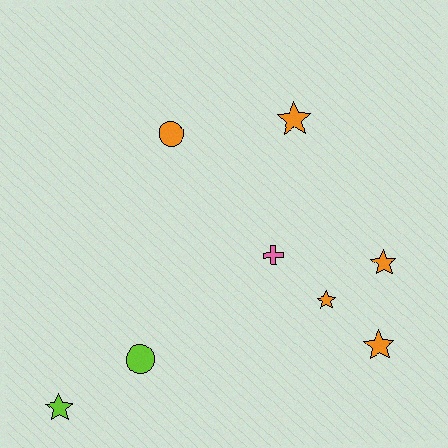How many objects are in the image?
There are 8 objects.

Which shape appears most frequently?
Star, with 5 objects.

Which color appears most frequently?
Orange, with 5 objects.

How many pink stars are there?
There are no pink stars.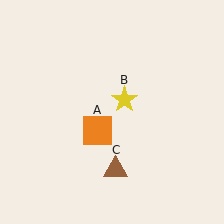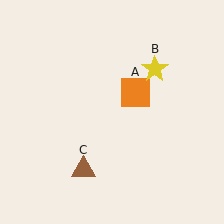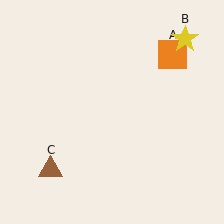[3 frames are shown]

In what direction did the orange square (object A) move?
The orange square (object A) moved up and to the right.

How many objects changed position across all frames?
3 objects changed position: orange square (object A), yellow star (object B), brown triangle (object C).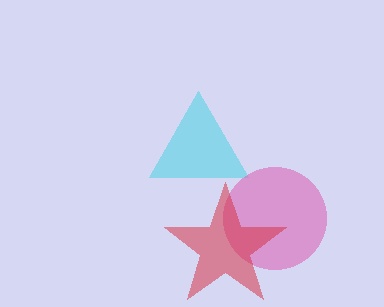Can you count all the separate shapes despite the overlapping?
Yes, there are 3 separate shapes.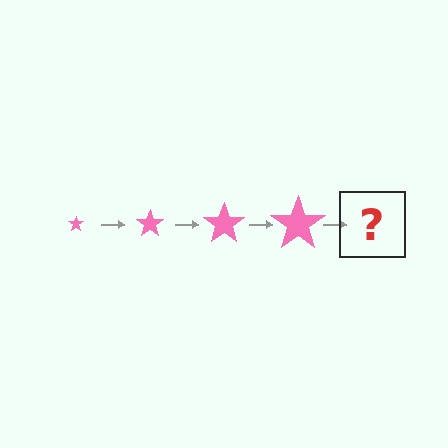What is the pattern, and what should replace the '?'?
The pattern is that the star gets progressively larger each step. The '?' should be a pink star, larger than the previous one.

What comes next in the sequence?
The next element should be a pink star, larger than the previous one.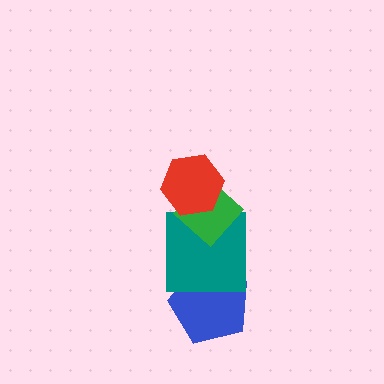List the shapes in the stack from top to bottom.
From top to bottom: the red hexagon, the green diamond, the teal square, the blue pentagon.